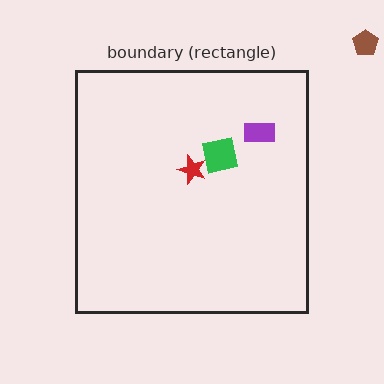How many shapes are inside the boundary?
3 inside, 1 outside.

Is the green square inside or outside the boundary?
Inside.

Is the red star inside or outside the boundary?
Inside.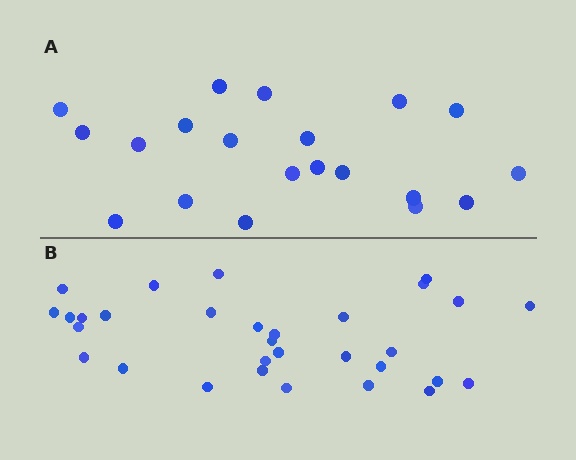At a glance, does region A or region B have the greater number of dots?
Region B (the bottom region) has more dots.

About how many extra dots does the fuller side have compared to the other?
Region B has roughly 12 or so more dots than region A.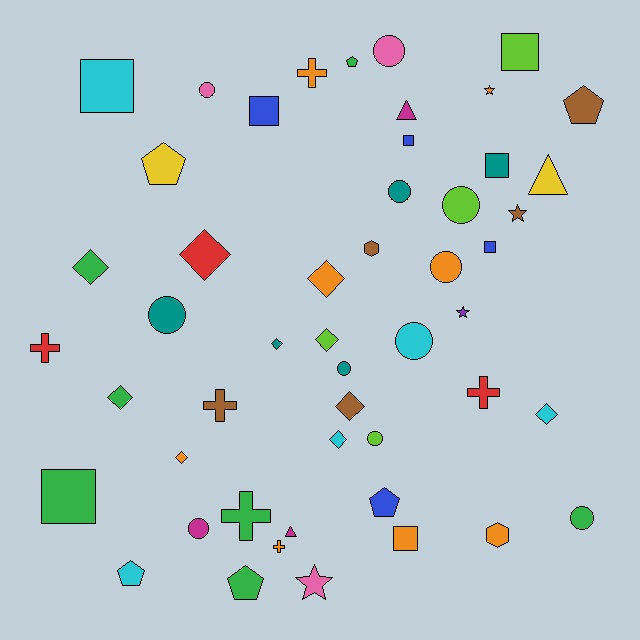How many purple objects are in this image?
There is 1 purple object.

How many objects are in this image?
There are 50 objects.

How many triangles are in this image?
There are 3 triangles.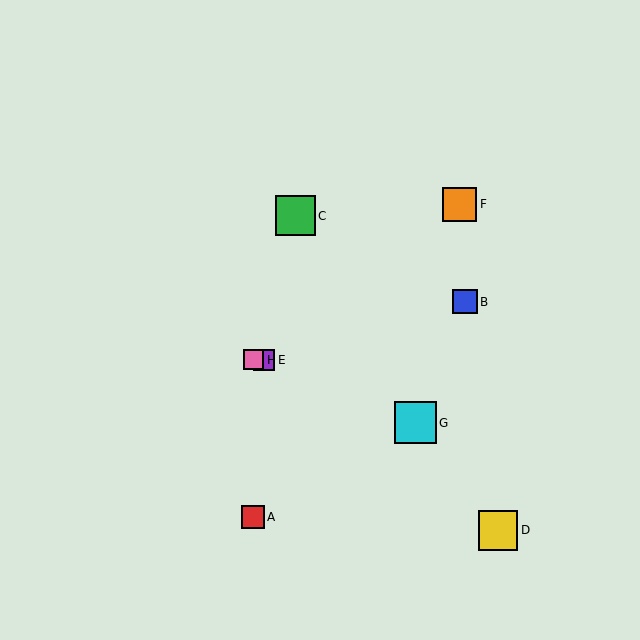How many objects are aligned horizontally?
2 objects (E, H) are aligned horizontally.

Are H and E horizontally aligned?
Yes, both are at y≈360.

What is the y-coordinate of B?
Object B is at y≈302.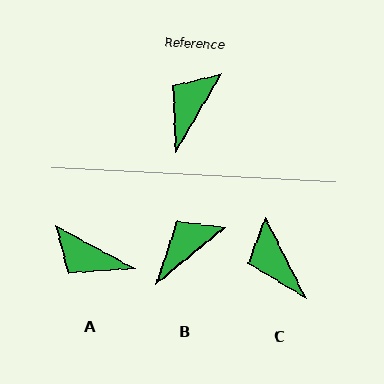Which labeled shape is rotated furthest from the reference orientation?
A, about 92 degrees away.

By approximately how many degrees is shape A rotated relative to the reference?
Approximately 92 degrees counter-clockwise.